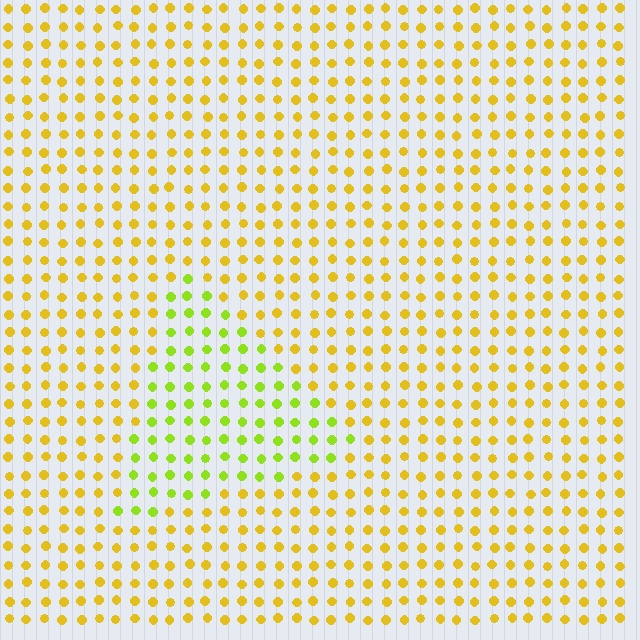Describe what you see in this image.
The image is filled with small yellow elements in a uniform arrangement. A triangle-shaped region is visible where the elements are tinted to a slightly different hue, forming a subtle color boundary.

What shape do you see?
I see a triangle.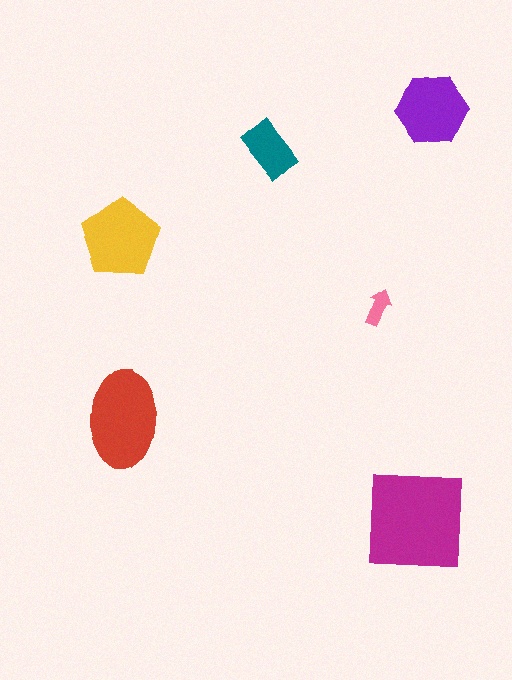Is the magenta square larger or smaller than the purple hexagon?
Larger.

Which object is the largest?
The magenta square.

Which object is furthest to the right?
The magenta square is rightmost.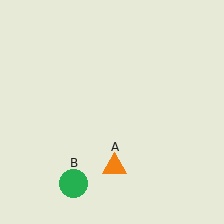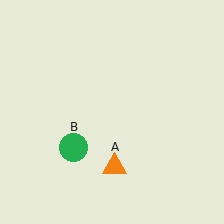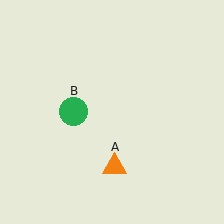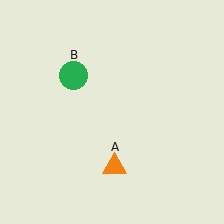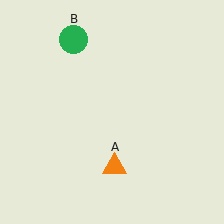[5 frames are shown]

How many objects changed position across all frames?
1 object changed position: green circle (object B).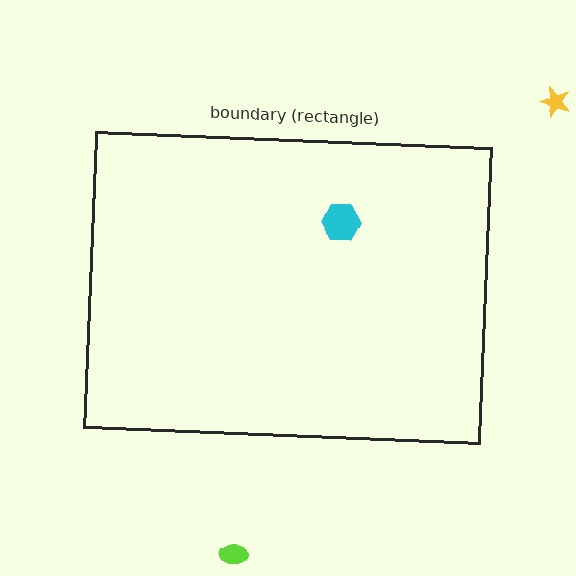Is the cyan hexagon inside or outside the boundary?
Inside.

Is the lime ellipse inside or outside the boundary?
Outside.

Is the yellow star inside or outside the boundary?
Outside.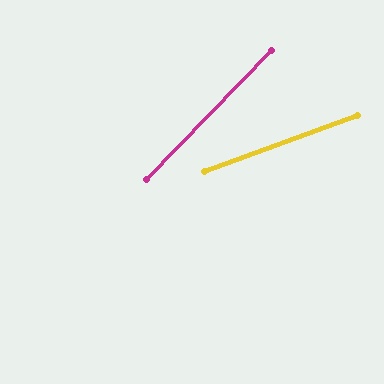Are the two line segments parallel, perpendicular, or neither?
Neither parallel nor perpendicular — they differ by about 26°.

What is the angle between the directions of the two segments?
Approximately 26 degrees.